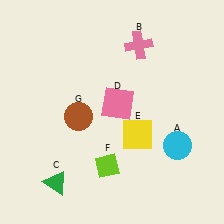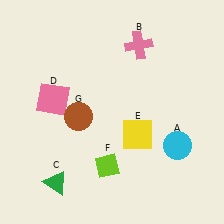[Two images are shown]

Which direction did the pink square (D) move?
The pink square (D) moved left.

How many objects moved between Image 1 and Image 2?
1 object moved between the two images.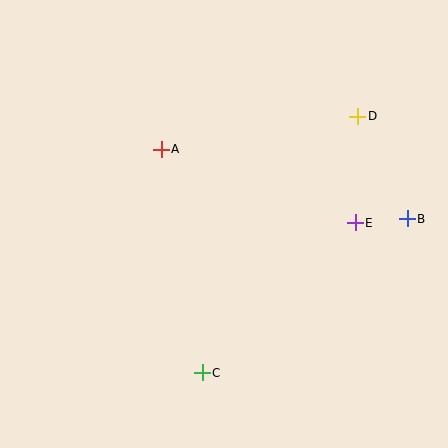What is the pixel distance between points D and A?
The distance between D and A is 199 pixels.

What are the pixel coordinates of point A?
Point A is at (161, 149).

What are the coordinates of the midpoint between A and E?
The midpoint between A and E is at (258, 186).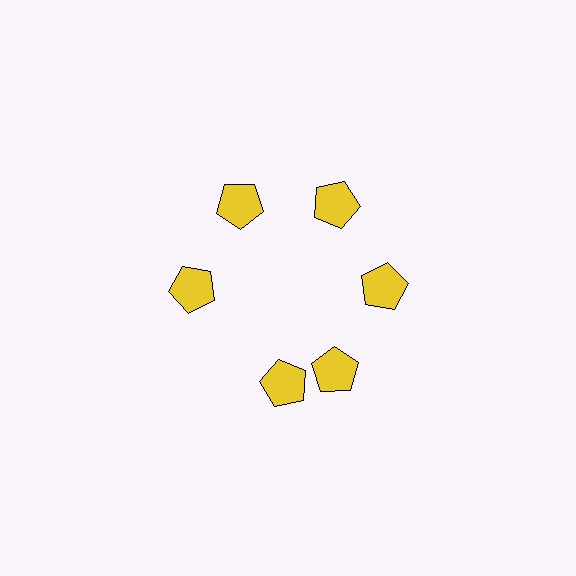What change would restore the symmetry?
The symmetry would be restored by rotating it back into even spacing with its neighbors so that all 6 pentagons sit at equal angles and equal distance from the center.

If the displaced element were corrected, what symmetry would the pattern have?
It would have 6-fold rotational symmetry — the pattern would map onto itself every 60 degrees.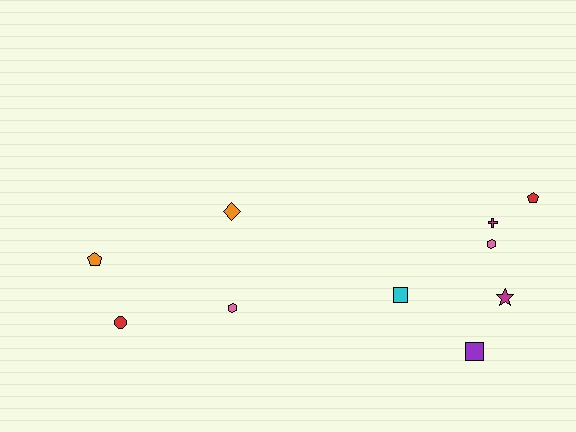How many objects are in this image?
There are 10 objects.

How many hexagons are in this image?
There are 2 hexagons.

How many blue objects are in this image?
There are no blue objects.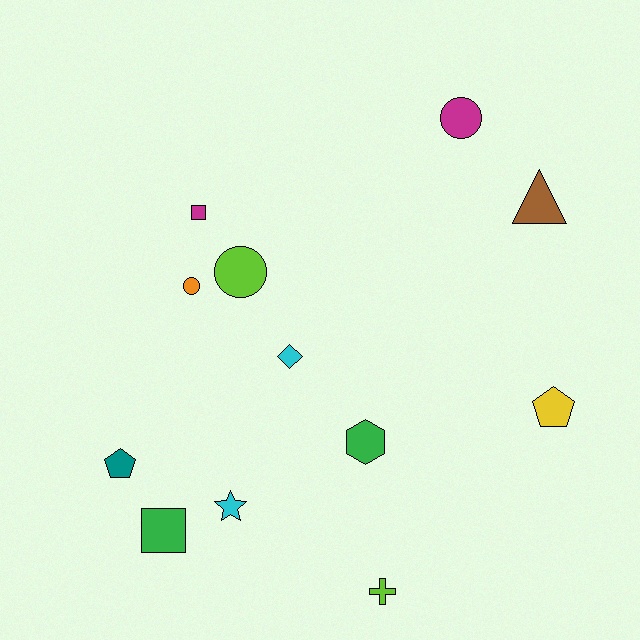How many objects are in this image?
There are 12 objects.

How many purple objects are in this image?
There are no purple objects.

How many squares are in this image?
There are 2 squares.